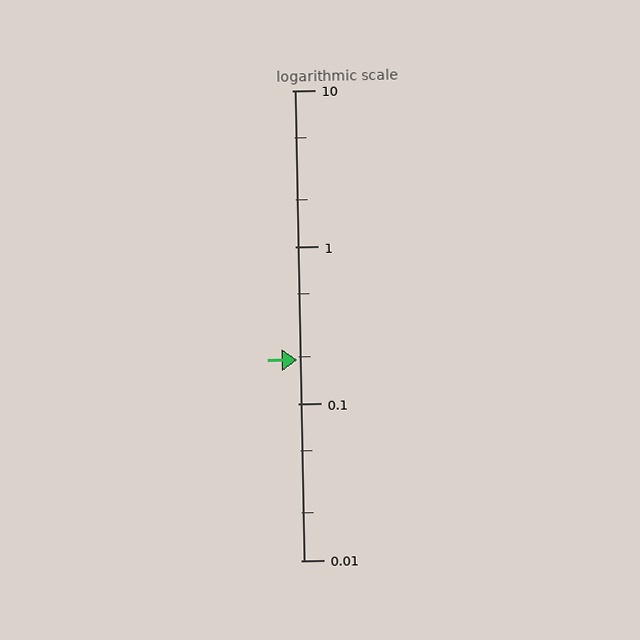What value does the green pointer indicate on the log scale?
The pointer indicates approximately 0.19.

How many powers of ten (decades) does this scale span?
The scale spans 3 decades, from 0.01 to 10.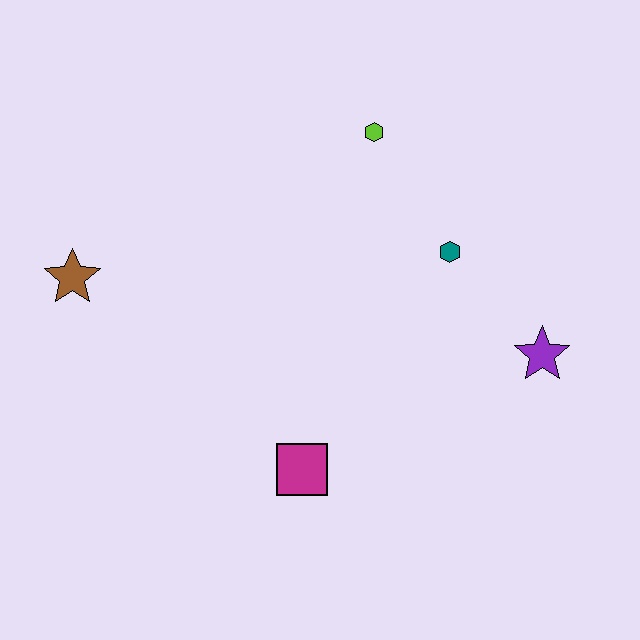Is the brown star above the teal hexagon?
No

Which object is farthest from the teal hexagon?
The brown star is farthest from the teal hexagon.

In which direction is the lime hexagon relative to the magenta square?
The lime hexagon is above the magenta square.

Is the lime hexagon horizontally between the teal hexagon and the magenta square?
Yes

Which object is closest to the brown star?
The magenta square is closest to the brown star.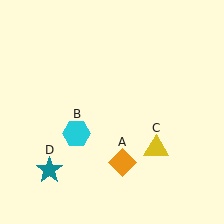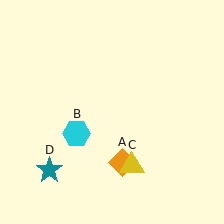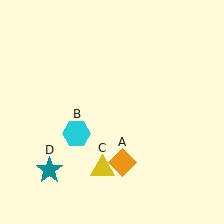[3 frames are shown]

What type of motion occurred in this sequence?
The yellow triangle (object C) rotated clockwise around the center of the scene.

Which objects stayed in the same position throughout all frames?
Orange diamond (object A) and cyan hexagon (object B) and teal star (object D) remained stationary.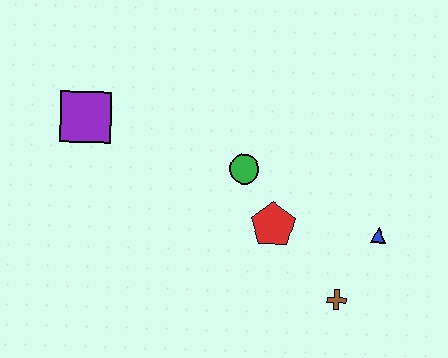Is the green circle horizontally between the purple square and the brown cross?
Yes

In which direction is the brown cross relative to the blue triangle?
The brown cross is below the blue triangle.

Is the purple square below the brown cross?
No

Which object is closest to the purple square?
The green circle is closest to the purple square.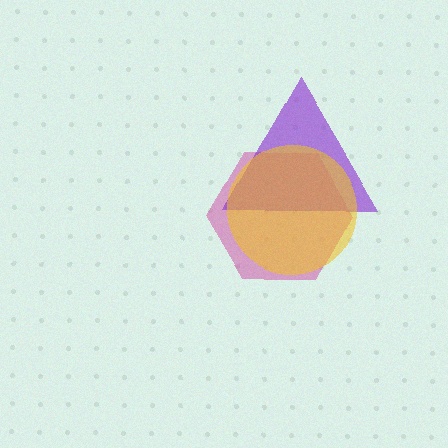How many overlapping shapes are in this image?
There are 3 overlapping shapes in the image.